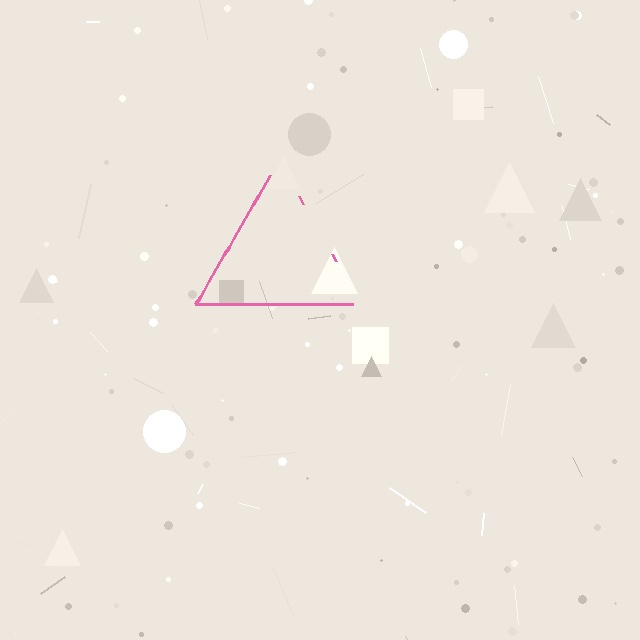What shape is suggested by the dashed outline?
The dashed outline suggests a triangle.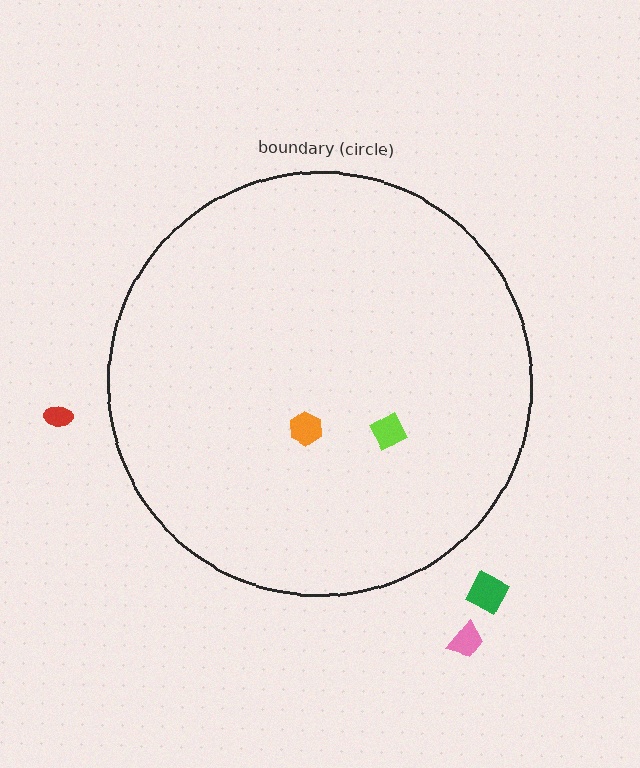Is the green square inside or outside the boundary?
Outside.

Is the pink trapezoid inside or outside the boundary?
Outside.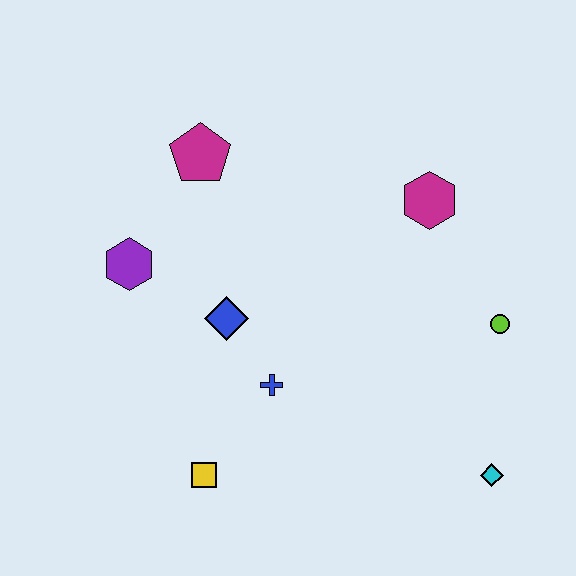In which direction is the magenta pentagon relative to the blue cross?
The magenta pentagon is above the blue cross.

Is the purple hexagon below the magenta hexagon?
Yes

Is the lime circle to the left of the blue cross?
No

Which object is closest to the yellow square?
The blue cross is closest to the yellow square.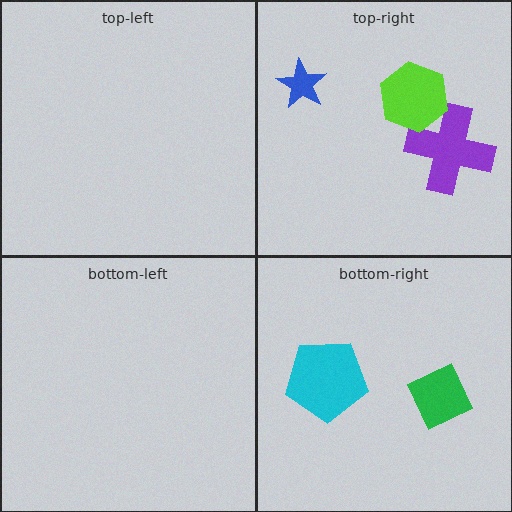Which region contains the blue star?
The top-right region.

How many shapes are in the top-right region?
3.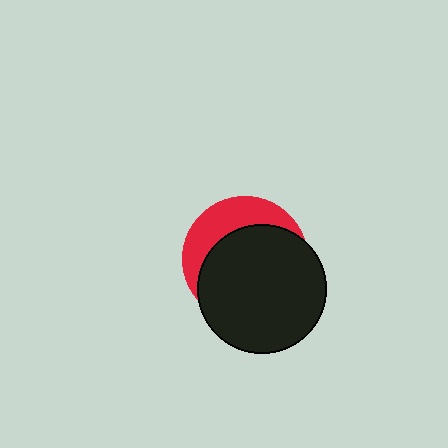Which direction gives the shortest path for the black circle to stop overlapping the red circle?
Moving toward the lower-right gives the shortest separation.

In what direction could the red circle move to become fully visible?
The red circle could move toward the upper-left. That would shift it out from behind the black circle entirely.